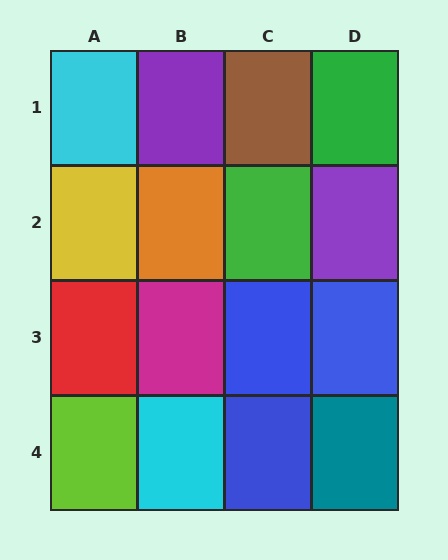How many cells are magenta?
1 cell is magenta.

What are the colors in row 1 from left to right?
Cyan, purple, brown, green.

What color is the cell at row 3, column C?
Blue.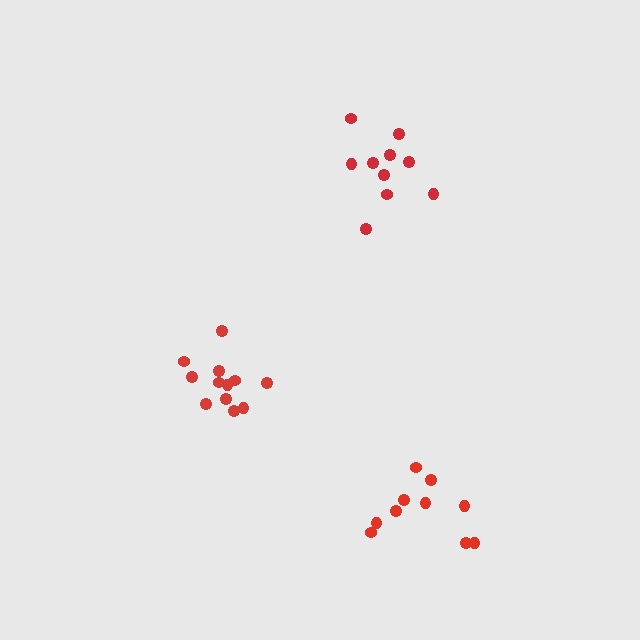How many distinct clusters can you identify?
There are 3 distinct clusters.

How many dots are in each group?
Group 1: 10 dots, Group 2: 12 dots, Group 3: 10 dots (32 total).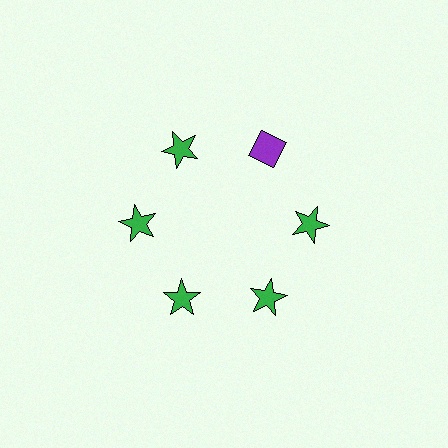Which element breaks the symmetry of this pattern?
The purple diamond at roughly the 1 o'clock position breaks the symmetry. All other shapes are green stars.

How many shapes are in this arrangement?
There are 6 shapes arranged in a ring pattern.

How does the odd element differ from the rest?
It differs in both color (purple instead of green) and shape (diamond instead of star).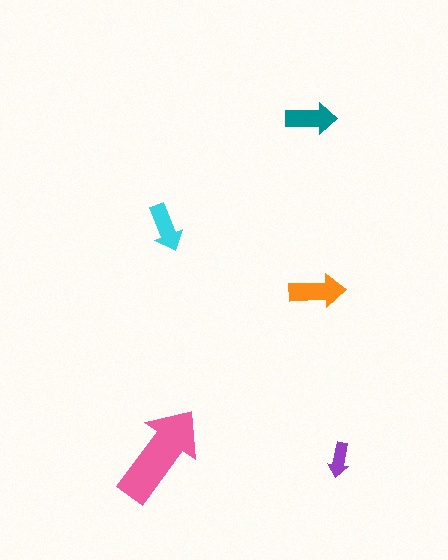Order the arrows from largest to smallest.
the pink one, the orange one, the teal one, the cyan one, the purple one.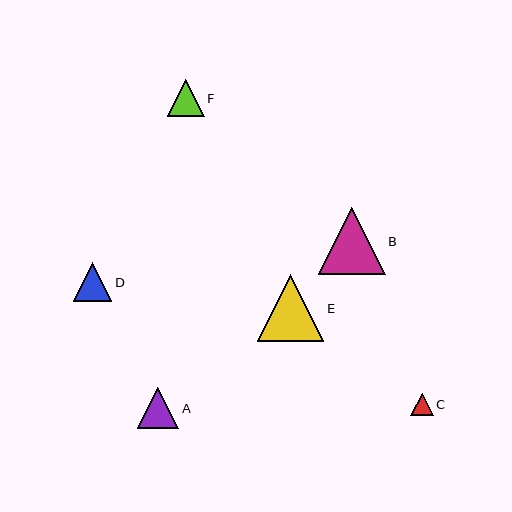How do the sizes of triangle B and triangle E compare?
Triangle B and triangle E are approximately the same size.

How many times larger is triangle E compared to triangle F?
Triangle E is approximately 1.8 times the size of triangle F.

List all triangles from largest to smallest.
From largest to smallest: B, E, A, D, F, C.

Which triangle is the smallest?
Triangle C is the smallest with a size of approximately 23 pixels.